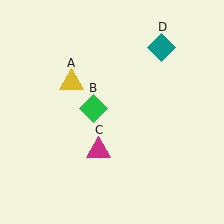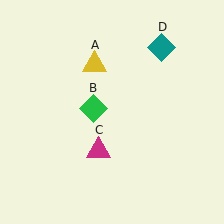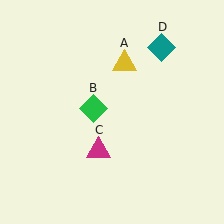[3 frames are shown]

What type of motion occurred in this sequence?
The yellow triangle (object A) rotated clockwise around the center of the scene.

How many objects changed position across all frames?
1 object changed position: yellow triangle (object A).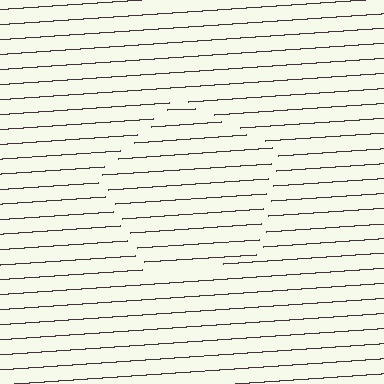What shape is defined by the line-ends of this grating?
An illusory pentagon. The interior of the shape contains the same grating, shifted by half a period — the contour is defined by the phase discontinuity where line-ends from the inner and outer gratings abut.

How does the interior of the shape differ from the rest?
The interior of the shape contains the same grating, shifted by half a period — the contour is defined by the phase discontinuity where line-ends from the inner and outer gratings abut.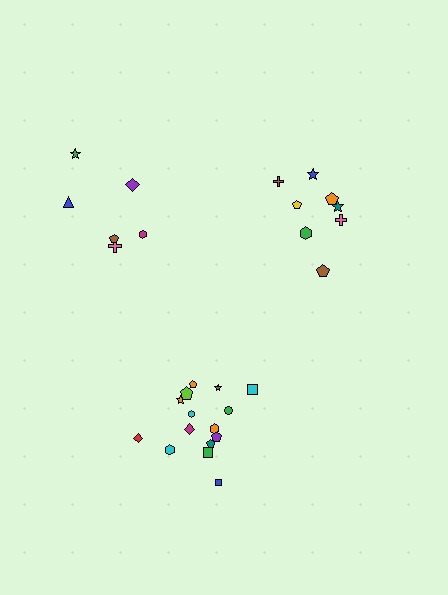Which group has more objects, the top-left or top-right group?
The top-right group.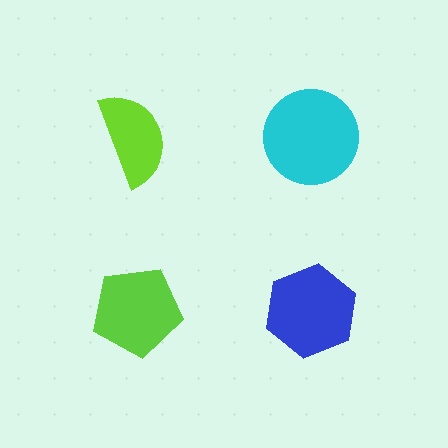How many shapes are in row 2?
2 shapes.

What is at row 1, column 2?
A cyan circle.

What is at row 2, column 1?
A lime pentagon.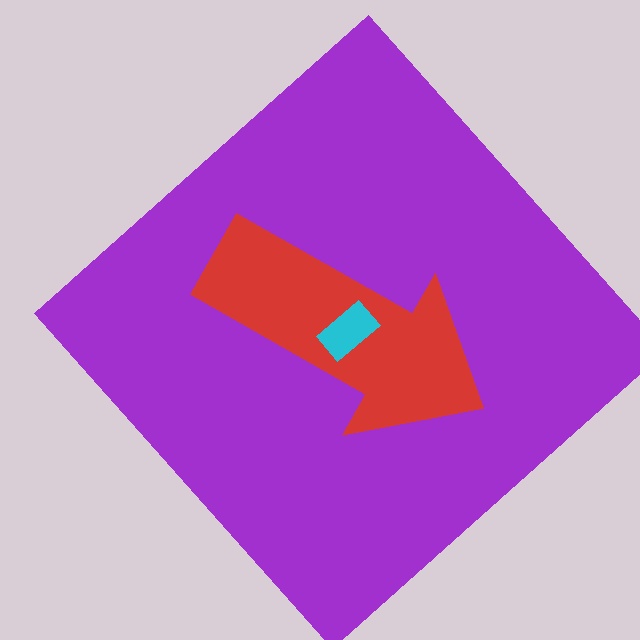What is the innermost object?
The cyan rectangle.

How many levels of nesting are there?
3.